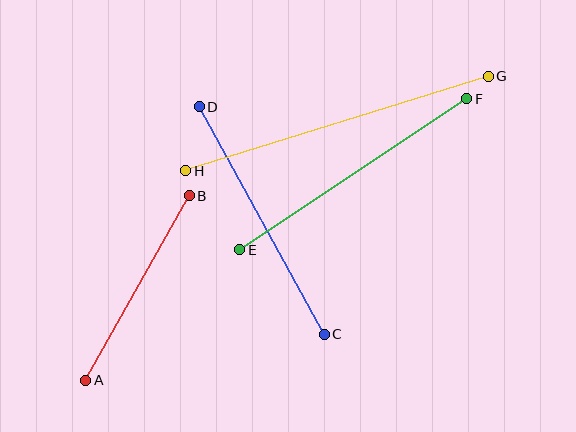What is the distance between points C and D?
The distance is approximately 260 pixels.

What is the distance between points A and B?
The distance is approximately 212 pixels.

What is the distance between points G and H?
The distance is approximately 317 pixels.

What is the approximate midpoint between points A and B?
The midpoint is at approximately (138, 288) pixels.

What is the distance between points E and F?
The distance is approximately 272 pixels.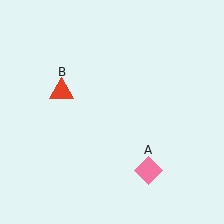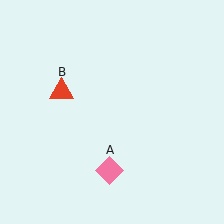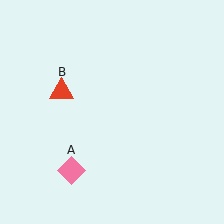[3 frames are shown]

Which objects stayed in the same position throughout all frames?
Red triangle (object B) remained stationary.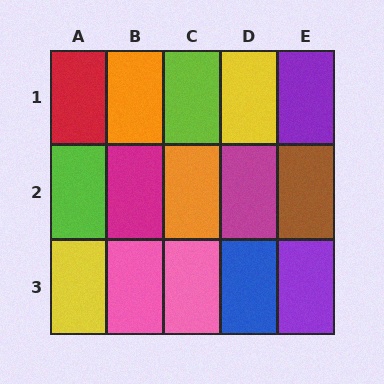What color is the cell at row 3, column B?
Pink.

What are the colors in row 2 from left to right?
Lime, magenta, orange, magenta, brown.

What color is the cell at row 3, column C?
Pink.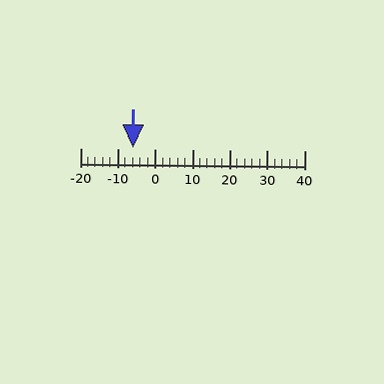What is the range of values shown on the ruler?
The ruler shows values from -20 to 40.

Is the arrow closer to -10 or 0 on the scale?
The arrow is closer to -10.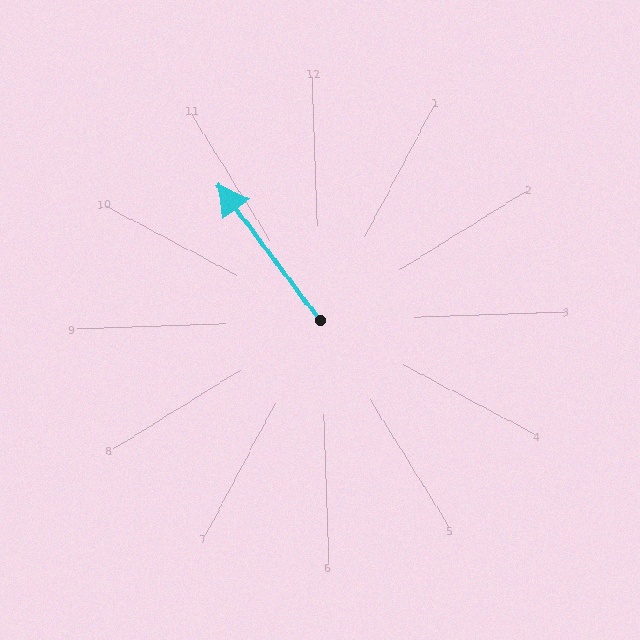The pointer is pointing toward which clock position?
Roughly 11 o'clock.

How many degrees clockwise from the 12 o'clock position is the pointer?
Approximately 325 degrees.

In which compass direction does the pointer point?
Northwest.